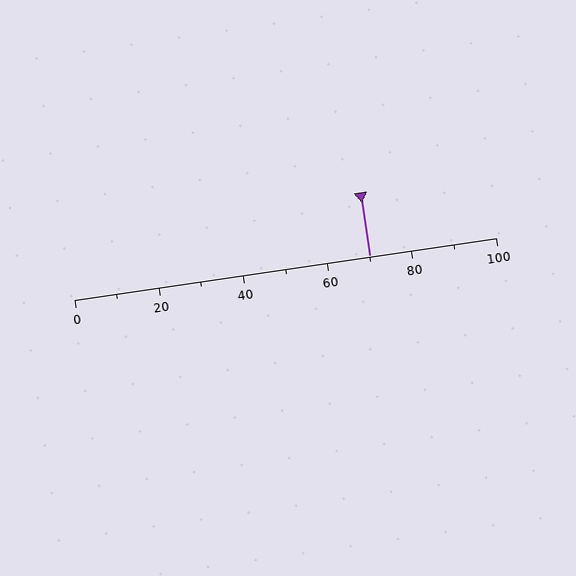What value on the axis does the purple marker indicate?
The marker indicates approximately 70.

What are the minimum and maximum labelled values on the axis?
The axis runs from 0 to 100.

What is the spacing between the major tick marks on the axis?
The major ticks are spaced 20 apart.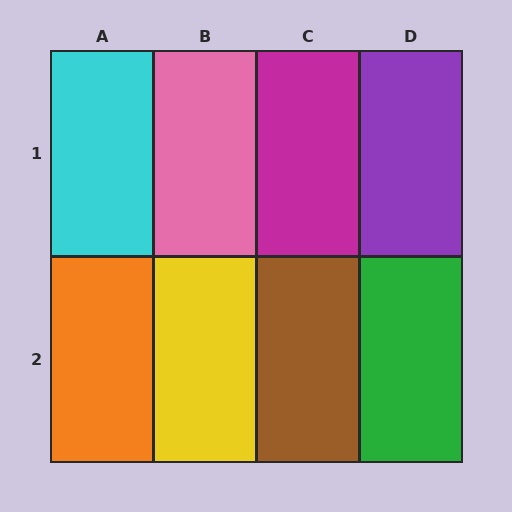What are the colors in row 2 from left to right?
Orange, yellow, brown, green.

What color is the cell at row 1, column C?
Magenta.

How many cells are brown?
1 cell is brown.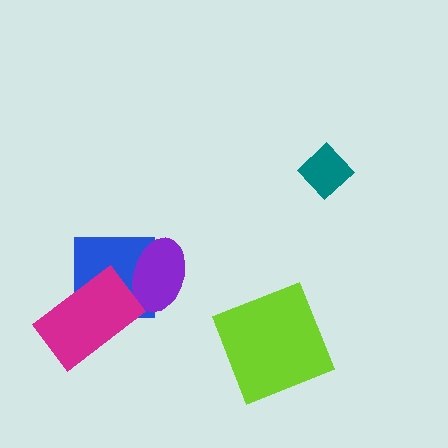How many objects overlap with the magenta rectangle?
1 object overlaps with the magenta rectangle.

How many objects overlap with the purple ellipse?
1 object overlaps with the purple ellipse.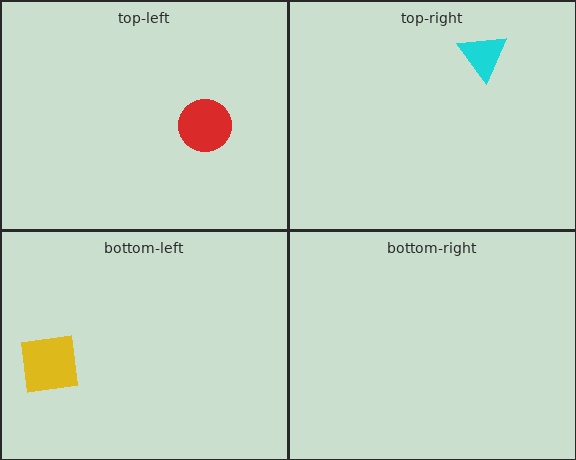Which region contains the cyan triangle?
The top-right region.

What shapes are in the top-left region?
The red circle.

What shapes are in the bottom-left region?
The yellow square.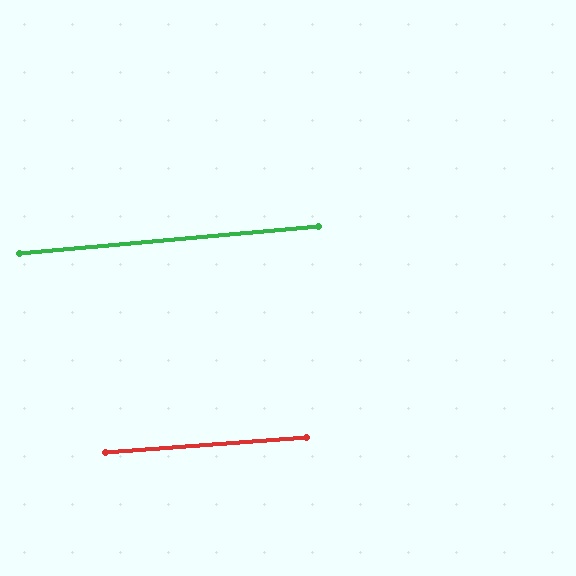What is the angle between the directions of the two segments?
Approximately 1 degree.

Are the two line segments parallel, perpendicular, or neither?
Parallel — their directions differ by only 0.7°.